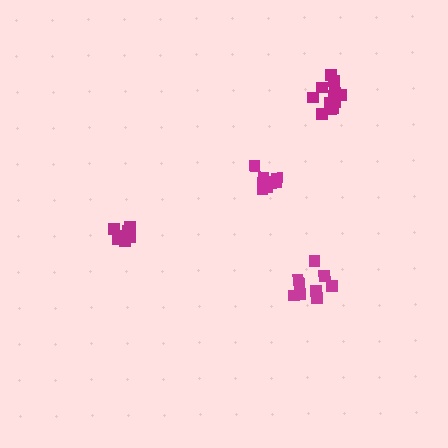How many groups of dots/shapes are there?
There are 4 groups.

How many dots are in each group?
Group 1: 8 dots, Group 2: 9 dots, Group 3: 12 dots, Group 4: 7 dots (36 total).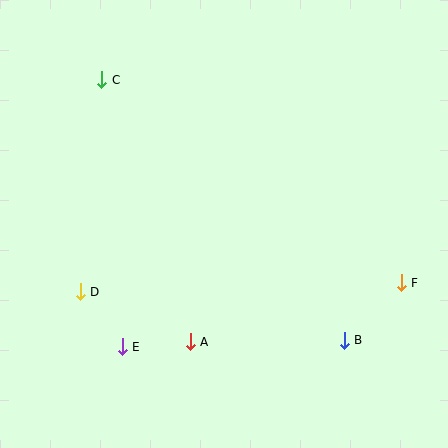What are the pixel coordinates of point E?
Point E is at (122, 347).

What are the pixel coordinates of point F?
Point F is at (401, 283).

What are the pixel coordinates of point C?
Point C is at (102, 80).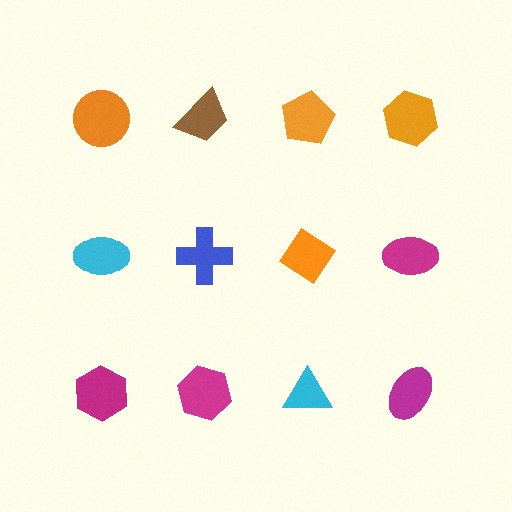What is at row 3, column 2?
A magenta hexagon.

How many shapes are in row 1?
4 shapes.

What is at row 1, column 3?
An orange pentagon.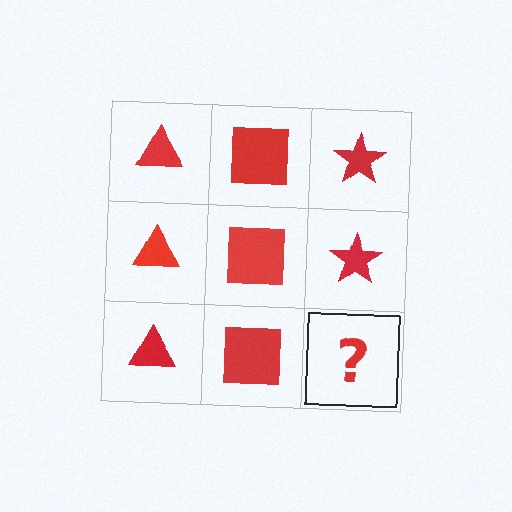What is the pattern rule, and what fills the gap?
The rule is that each column has a consistent shape. The gap should be filled with a red star.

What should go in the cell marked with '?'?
The missing cell should contain a red star.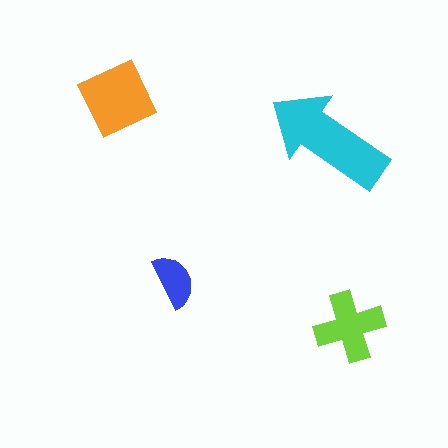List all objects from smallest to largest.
The blue semicircle, the lime cross, the orange diamond, the cyan arrow.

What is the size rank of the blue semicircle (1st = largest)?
4th.